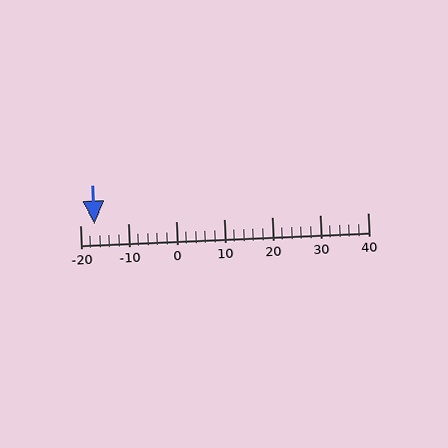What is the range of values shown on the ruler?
The ruler shows values from -20 to 40.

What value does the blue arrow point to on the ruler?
The blue arrow points to approximately -17.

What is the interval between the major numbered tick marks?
The major tick marks are spaced 10 units apart.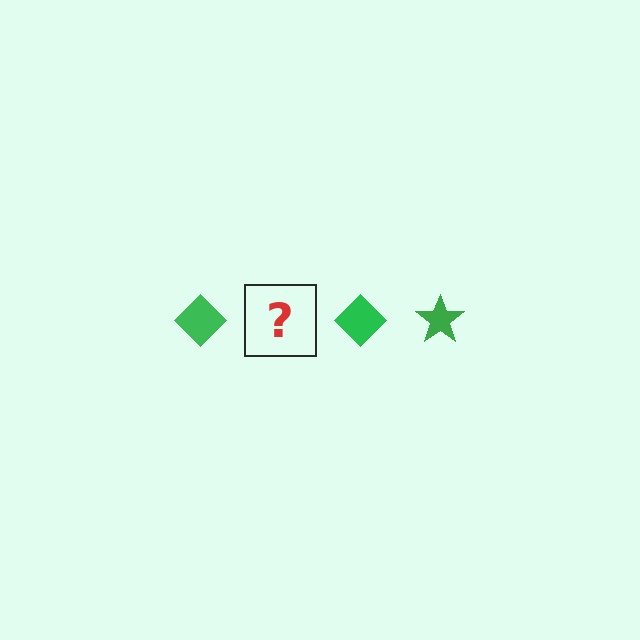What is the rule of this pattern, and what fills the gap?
The rule is that the pattern cycles through diamond, star shapes in green. The gap should be filled with a green star.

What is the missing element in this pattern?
The missing element is a green star.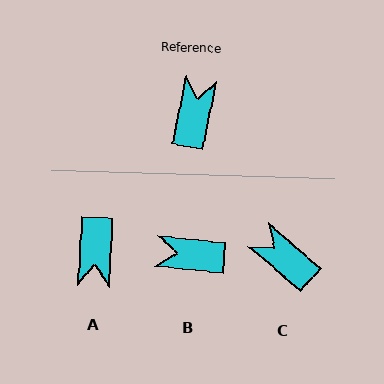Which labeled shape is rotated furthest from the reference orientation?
A, about 172 degrees away.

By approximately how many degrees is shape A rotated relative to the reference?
Approximately 172 degrees clockwise.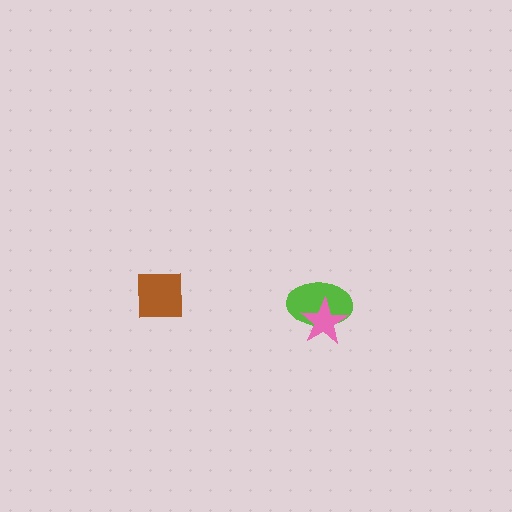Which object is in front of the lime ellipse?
The pink star is in front of the lime ellipse.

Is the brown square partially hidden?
No, no other shape covers it.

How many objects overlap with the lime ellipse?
1 object overlaps with the lime ellipse.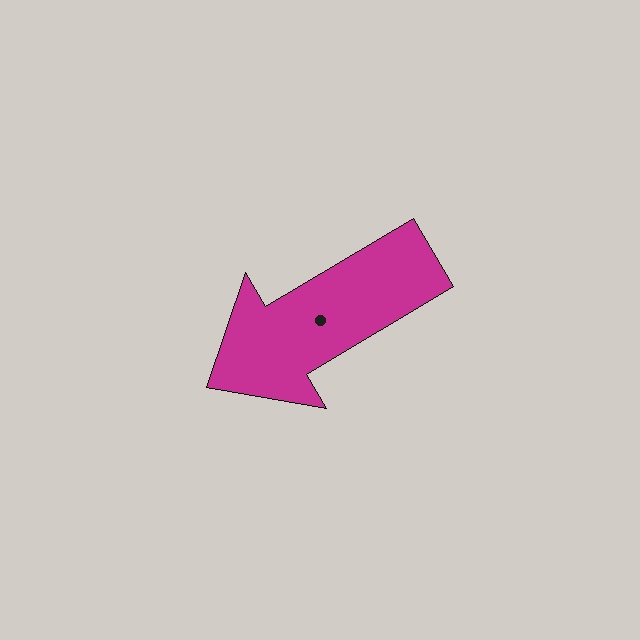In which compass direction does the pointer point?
Southwest.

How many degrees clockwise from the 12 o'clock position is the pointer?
Approximately 239 degrees.